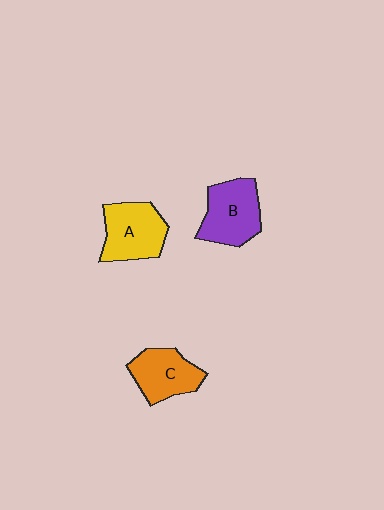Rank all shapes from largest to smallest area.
From largest to smallest: B (purple), A (yellow), C (orange).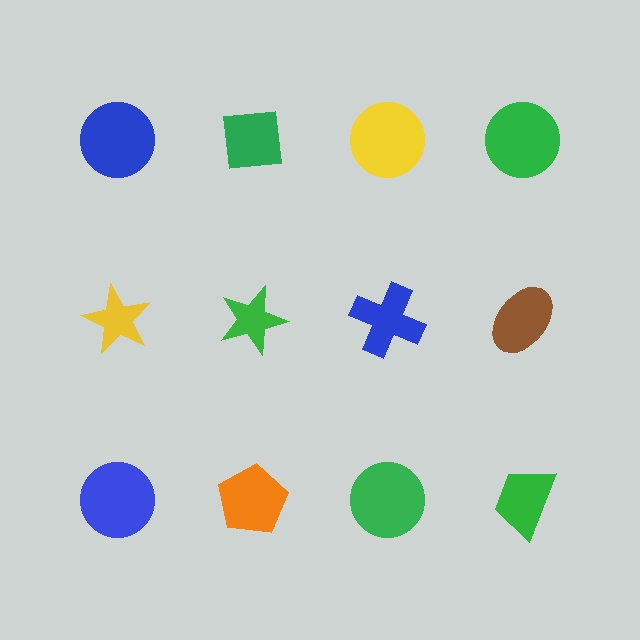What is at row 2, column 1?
A yellow star.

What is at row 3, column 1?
A blue circle.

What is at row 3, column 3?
A green circle.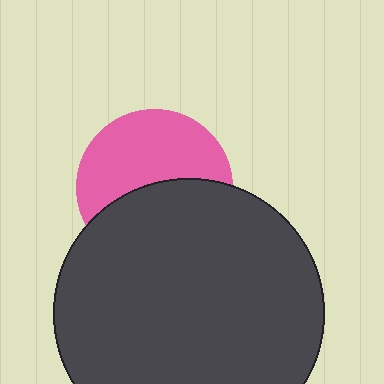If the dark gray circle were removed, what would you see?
You would see the complete pink circle.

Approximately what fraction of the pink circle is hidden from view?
Roughly 48% of the pink circle is hidden behind the dark gray circle.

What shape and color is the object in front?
The object in front is a dark gray circle.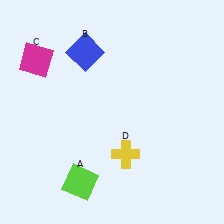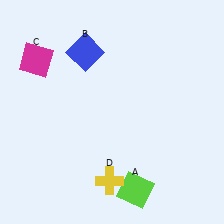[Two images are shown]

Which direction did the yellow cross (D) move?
The yellow cross (D) moved down.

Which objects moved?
The objects that moved are: the lime square (A), the yellow cross (D).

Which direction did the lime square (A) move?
The lime square (A) moved right.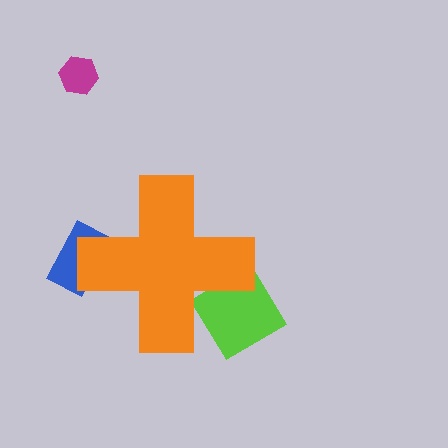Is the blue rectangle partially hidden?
Yes, the blue rectangle is partially hidden behind the orange cross.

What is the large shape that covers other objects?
An orange cross.